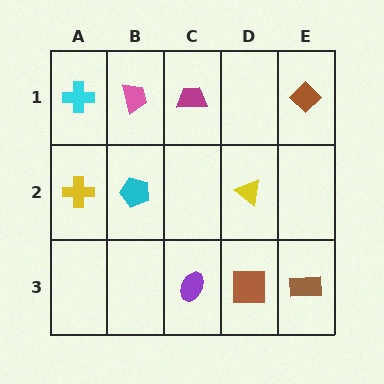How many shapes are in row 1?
4 shapes.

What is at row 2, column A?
A yellow cross.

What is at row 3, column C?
A purple ellipse.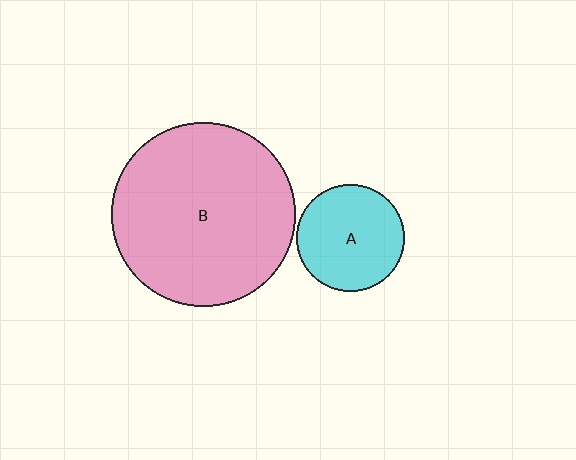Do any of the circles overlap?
No, none of the circles overlap.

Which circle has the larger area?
Circle B (pink).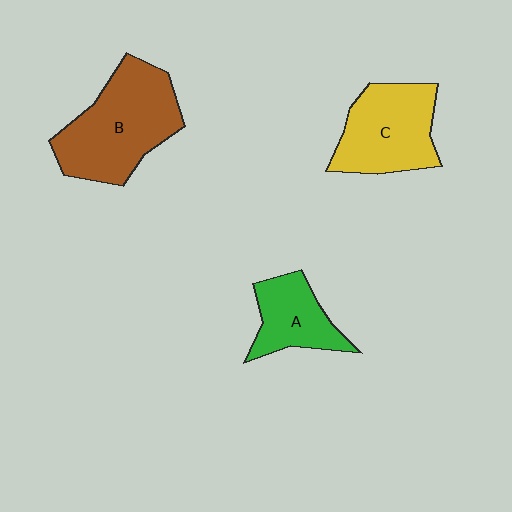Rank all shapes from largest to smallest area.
From largest to smallest: B (brown), C (yellow), A (green).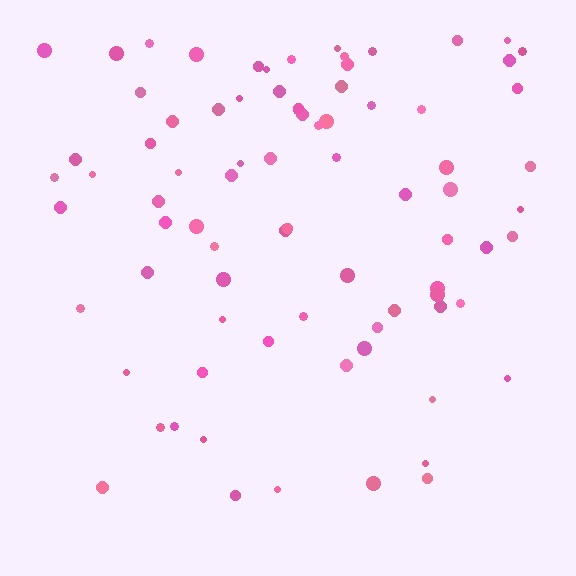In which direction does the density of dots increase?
From bottom to top, with the top side densest.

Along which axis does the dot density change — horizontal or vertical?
Vertical.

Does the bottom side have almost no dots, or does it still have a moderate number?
Still a moderate number, just noticeably fewer than the top.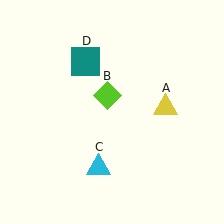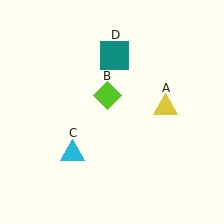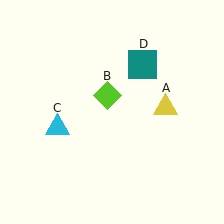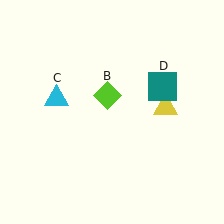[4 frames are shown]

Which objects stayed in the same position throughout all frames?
Yellow triangle (object A) and lime diamond (object B) remained stationary.